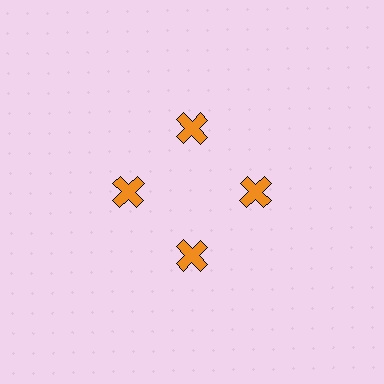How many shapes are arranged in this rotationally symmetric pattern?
There are 4 shapes, arranged in 4 groups of 1.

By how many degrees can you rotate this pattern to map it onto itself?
The pattern maps onto itself every 90 degrees of rotation.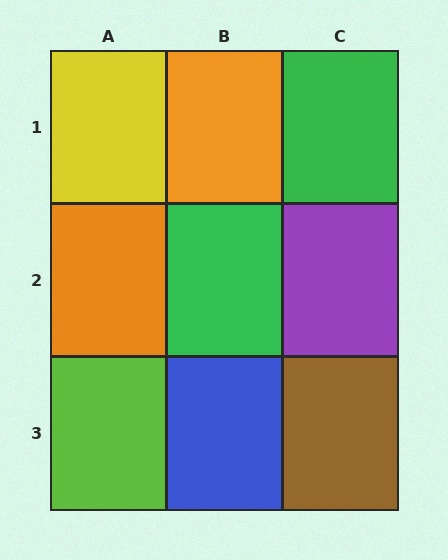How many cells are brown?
1 cell is brown.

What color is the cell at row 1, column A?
Yellow.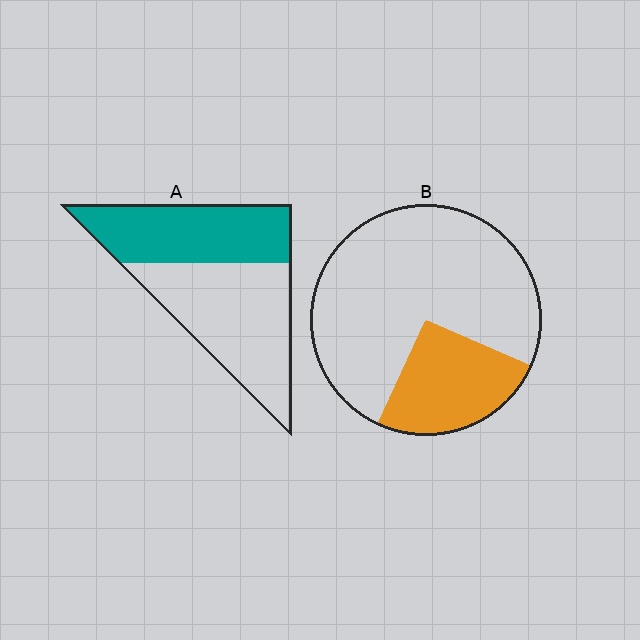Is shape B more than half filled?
No.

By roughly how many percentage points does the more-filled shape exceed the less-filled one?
By roughly 20 percentage points (A over B).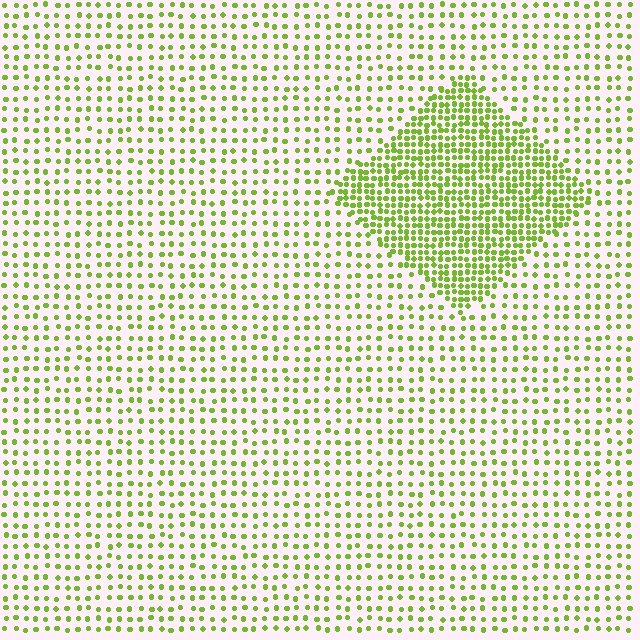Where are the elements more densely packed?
The elements are more densely packed inside the diamond boundary.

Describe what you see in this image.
The image contains small lime elements arranged at two different densities. A diamond-shaped region is visible where the elements are more densely packed than the surrounding area.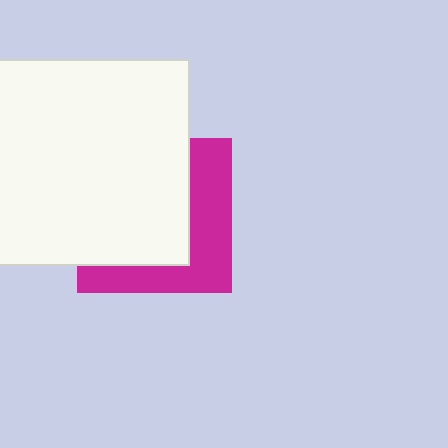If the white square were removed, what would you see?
You would see the complete magenta square.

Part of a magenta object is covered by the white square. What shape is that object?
It is a square.